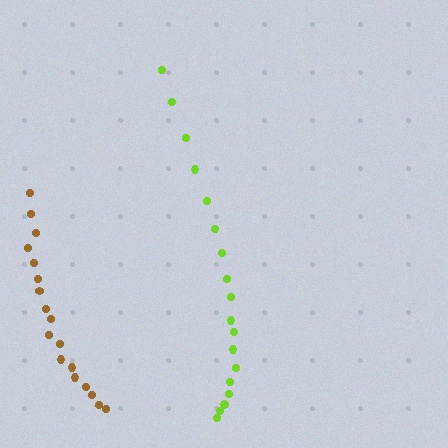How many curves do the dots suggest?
There are 2 distinct paths.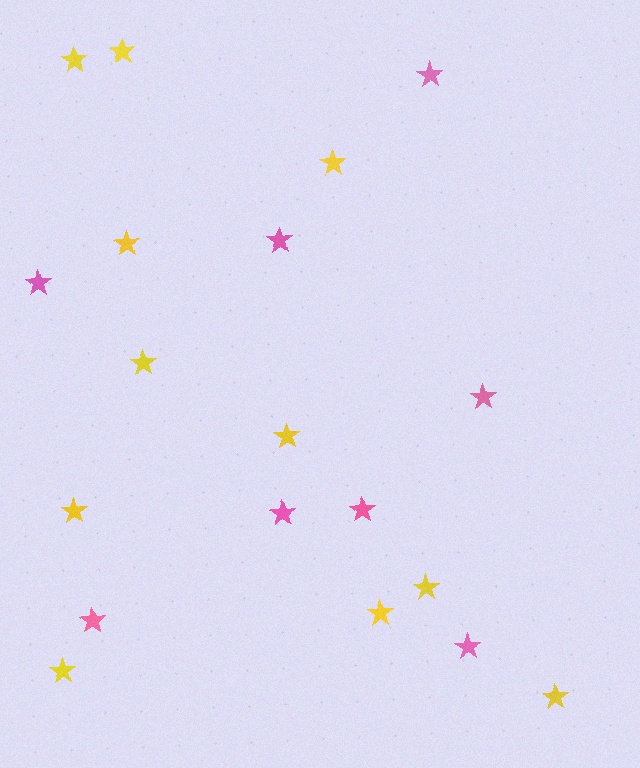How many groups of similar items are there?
There are 2 groups: one group of yellow stars (11) and one group of pink stars (8).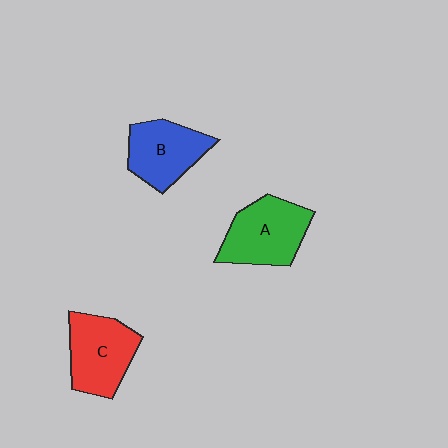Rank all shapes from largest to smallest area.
From largest to smallest: A (green), C (red), B (blue).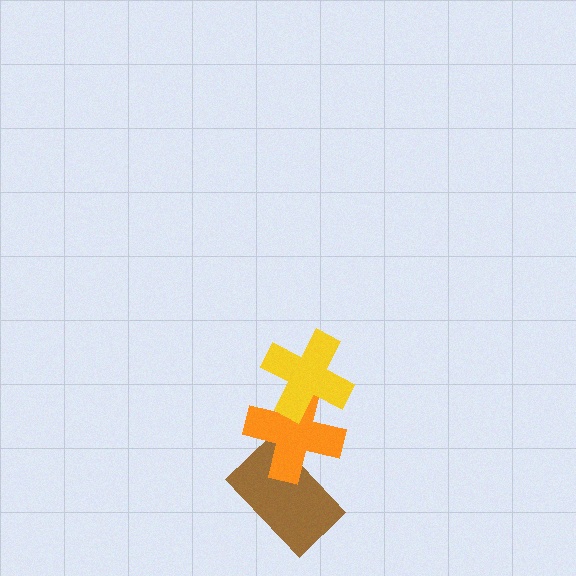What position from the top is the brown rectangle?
The brown rectangle is 3rd from the top.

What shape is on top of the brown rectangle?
The orange cross is on top of the brown rectangle.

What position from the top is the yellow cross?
The yellow cross is 1st from the top.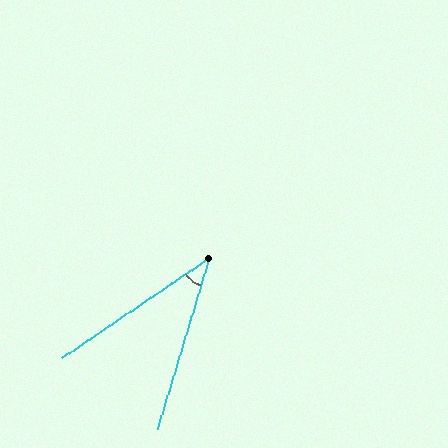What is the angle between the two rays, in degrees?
Approximately 39 degrees.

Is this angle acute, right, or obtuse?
It is acute.